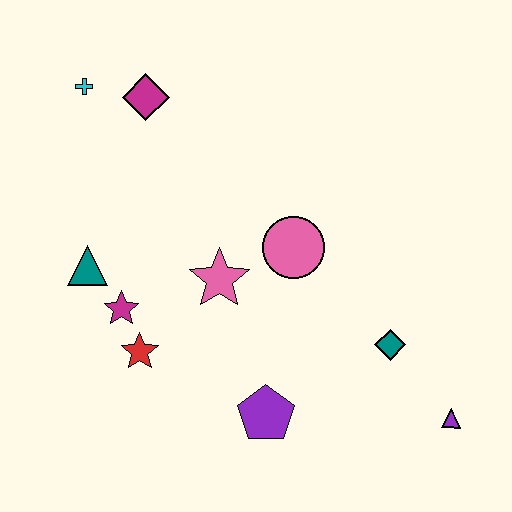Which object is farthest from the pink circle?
The cyan cross is farthest from the pink circle.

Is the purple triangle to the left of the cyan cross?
No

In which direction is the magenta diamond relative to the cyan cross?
The magenta diamond is to the right of the cyan cross.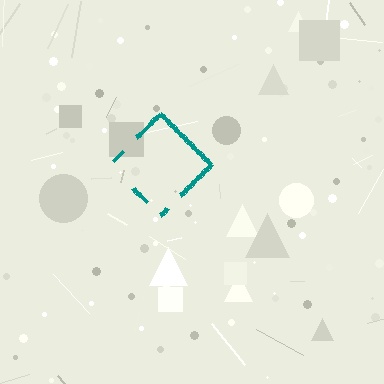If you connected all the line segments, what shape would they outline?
They would outline a diamond.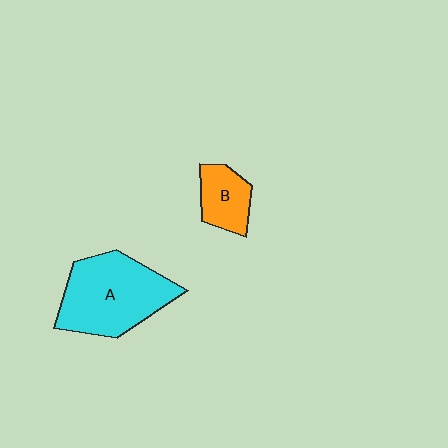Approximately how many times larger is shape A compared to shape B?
Approximately 2.5 times.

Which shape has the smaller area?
Shape B (orange).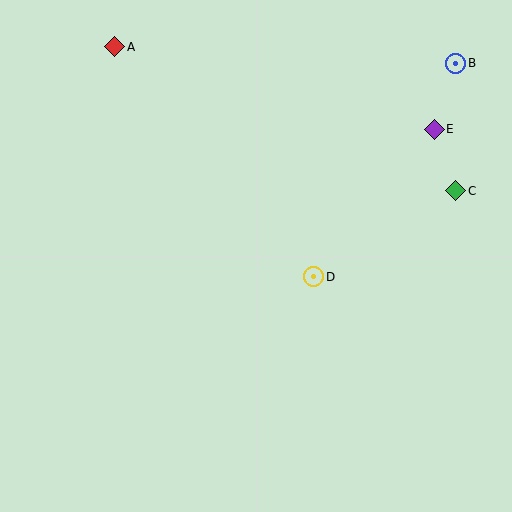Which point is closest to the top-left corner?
Point A is closest to the top-left corner.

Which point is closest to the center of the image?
Point D at (314, 277) is closest to the center.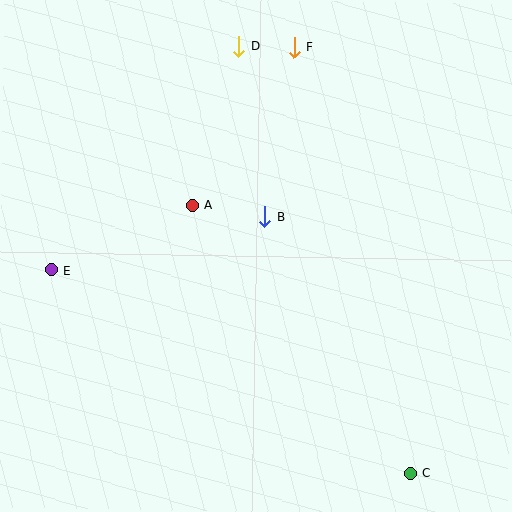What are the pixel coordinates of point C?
Point C is at (410, 473).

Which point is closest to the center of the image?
Point B at (264, 217) is closest to the center.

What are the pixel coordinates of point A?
Point A is at (192, 205).